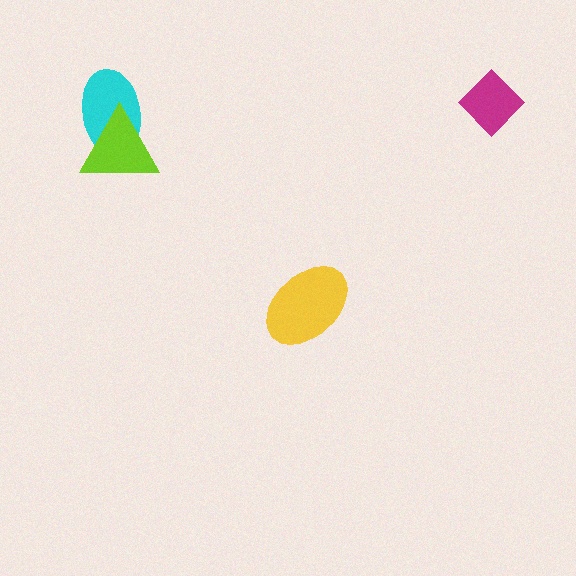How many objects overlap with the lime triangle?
1 object overlaps with the lime triangle.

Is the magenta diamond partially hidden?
No, no other shape covers it.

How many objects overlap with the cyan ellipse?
1 object overlaps with the cyan ellipse.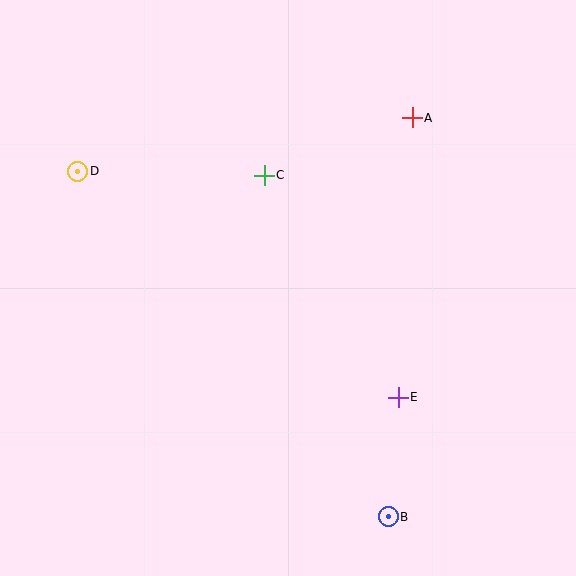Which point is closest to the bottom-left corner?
Point B is closest to the bottom-left corner.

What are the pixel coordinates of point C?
Point C is at (264, 175).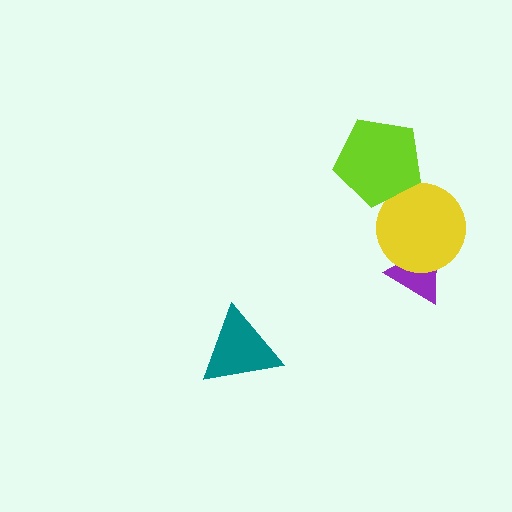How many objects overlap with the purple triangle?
1 object overlaps with the purple triangle.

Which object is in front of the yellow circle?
The lime pentagon is in front of the yellow circle.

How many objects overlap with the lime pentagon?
1 object overlaps with the lime pentagon.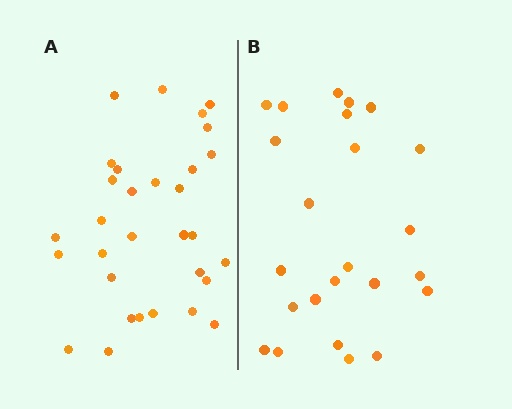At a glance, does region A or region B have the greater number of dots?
Region A (the left region) has more dots.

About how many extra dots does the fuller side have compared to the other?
Region A has roughly 8 or so more dots than region B.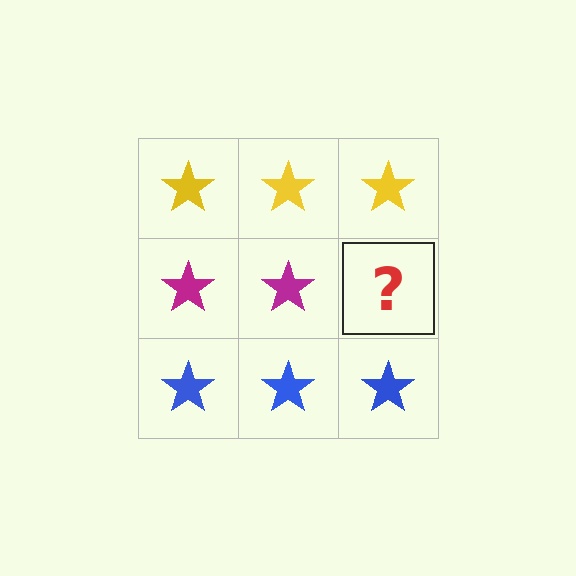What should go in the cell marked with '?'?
The missing cell should contain a magenta star.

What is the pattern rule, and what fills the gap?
The rule is that each row has a consistent color. The gap should be filled with a magenta star.